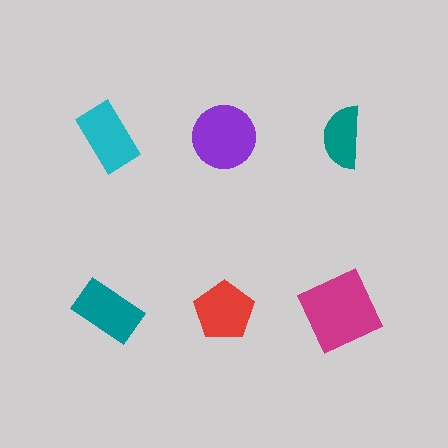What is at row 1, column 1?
A cyan rectangle.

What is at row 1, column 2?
A purple circle.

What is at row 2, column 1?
A teal rectangle.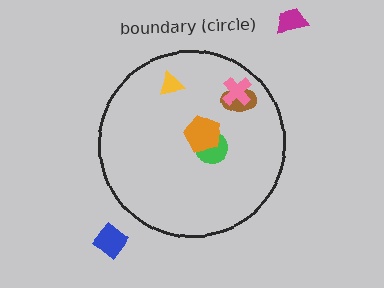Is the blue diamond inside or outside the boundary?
Outside.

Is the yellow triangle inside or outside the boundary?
Inside.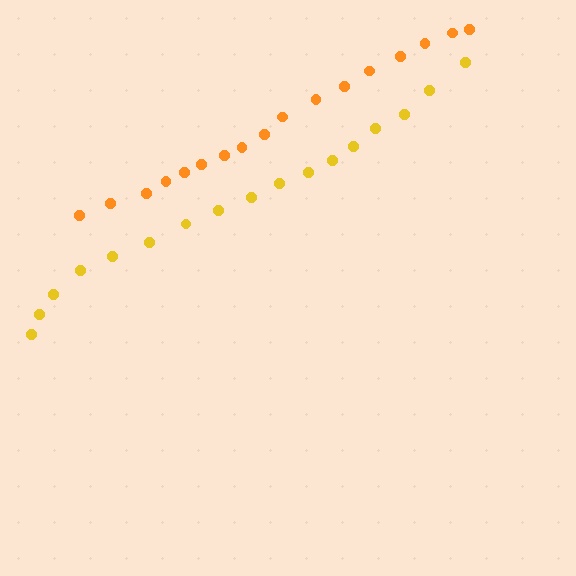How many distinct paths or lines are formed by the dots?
There are 2 distinct paths.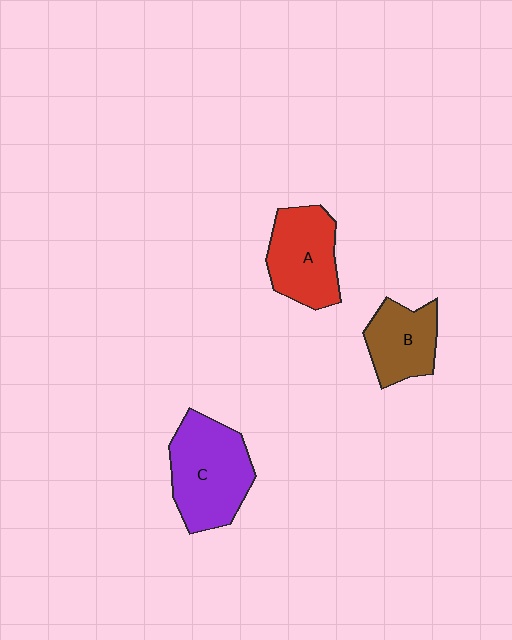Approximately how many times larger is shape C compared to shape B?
Approximately 1.5 times.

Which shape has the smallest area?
Shape B (brown).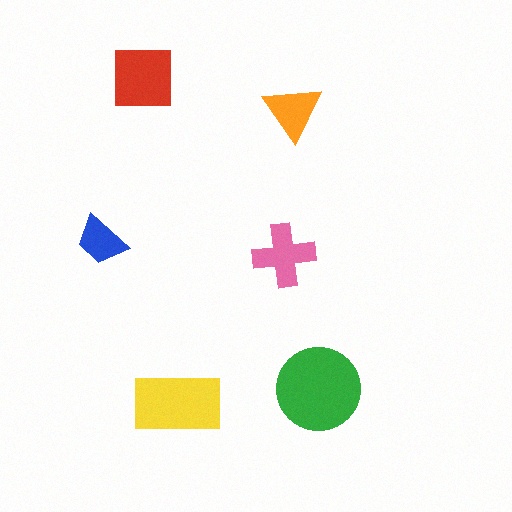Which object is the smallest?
The blue trapezoid.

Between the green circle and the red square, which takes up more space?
The green circle.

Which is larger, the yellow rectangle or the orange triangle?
The yellow rectangle.